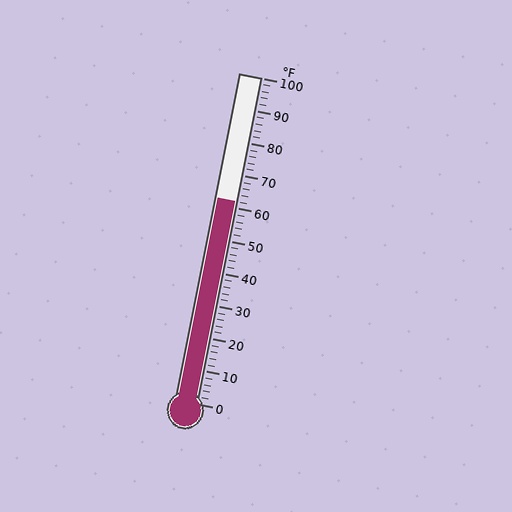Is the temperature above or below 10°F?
The temperature is above 10°F.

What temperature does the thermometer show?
The thermometer shows approximately 62°F.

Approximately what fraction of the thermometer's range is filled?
The thermometer is filled to approximately 60% of its range.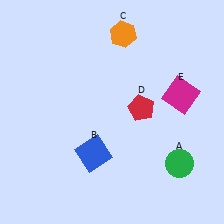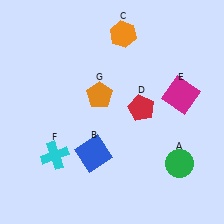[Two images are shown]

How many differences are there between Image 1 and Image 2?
There are 2 differences between the two images.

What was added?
A cyan cross (F), an orange pentagon (G) were added in Image 2.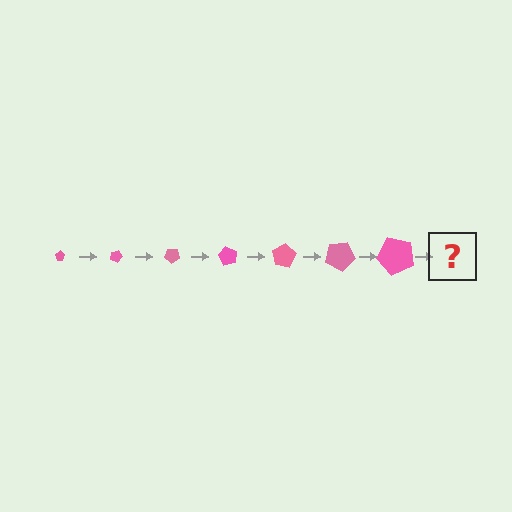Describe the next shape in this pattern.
It should be a pentagon, larger than the previous one and rotated 140 degrees from the start.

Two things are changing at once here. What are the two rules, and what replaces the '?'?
The two rules are that the pentagon grows larger each step and it rotates 20 degrees each step. The '?' should be a pentagon, larger than the previous one and rotated 140 degrees from the start.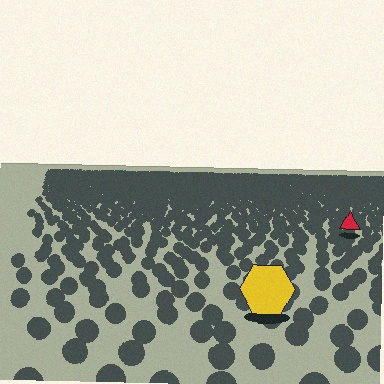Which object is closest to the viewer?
The yellow hexagon is closest. The texture marks near it are larger and more spread out.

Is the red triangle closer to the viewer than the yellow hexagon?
No. The yellow hexagon is closer — you can tell from the texture gradient: the ground texture is coarser near it.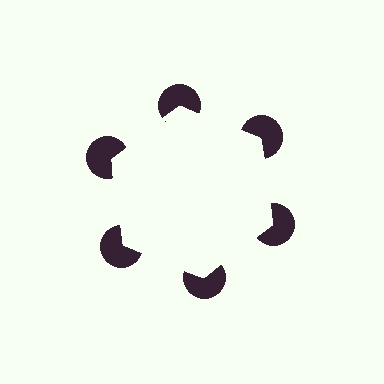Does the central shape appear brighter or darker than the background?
It typically appears slightly brighter than the background, even though no actual brightness change is drawn.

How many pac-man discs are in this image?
There are 6 — one at each vertex of the illusory hexagon.